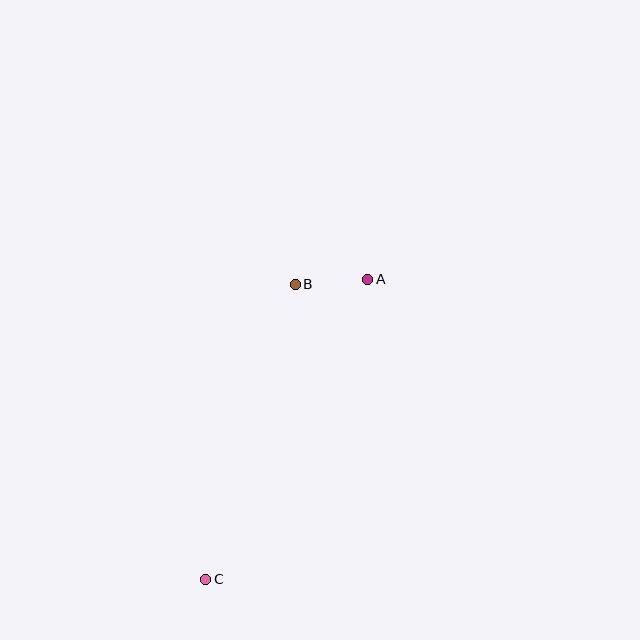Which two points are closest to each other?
Points A and B are closest to each other.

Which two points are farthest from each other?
Points A and C are farthest from each other.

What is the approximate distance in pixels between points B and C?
The distance between B and C is approximately 308 pixels.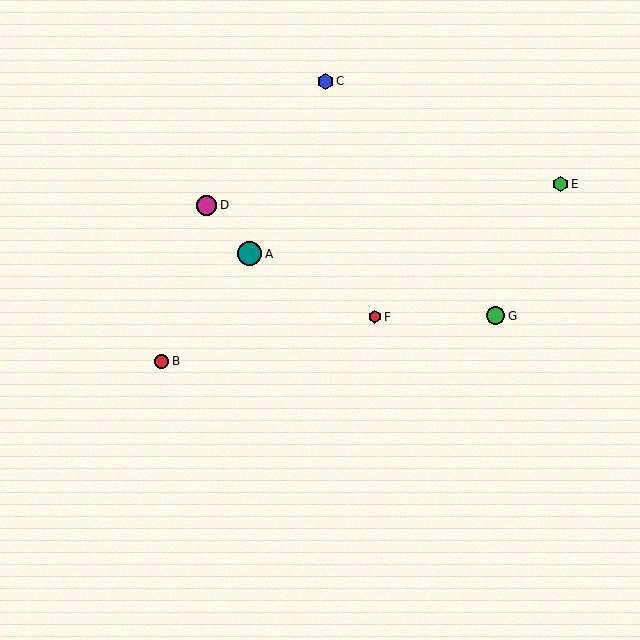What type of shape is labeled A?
Shape A is a teal circle.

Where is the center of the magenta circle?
The center of the magenta circle is at (207, 205).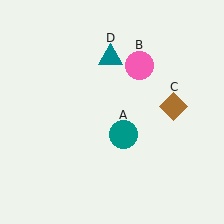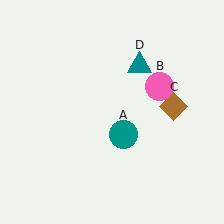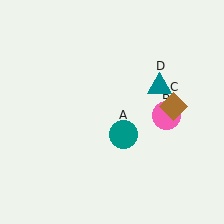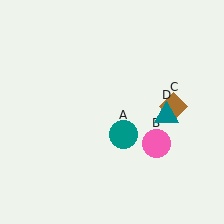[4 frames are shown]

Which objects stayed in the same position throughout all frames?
Teal circle (object A) and brown diamond (object C) remained stationary.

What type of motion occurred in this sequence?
The pink circle (object B), teal triangle (object D) rotated clockwise around the center of the scene.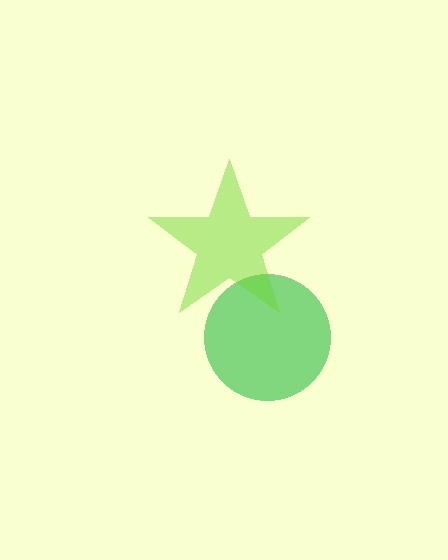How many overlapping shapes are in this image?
There are 2 overlapping shapes in the image.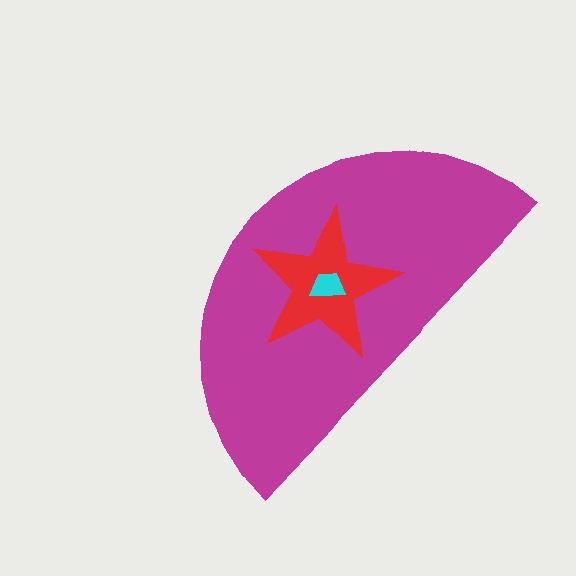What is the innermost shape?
The cyan trapezoid.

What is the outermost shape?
The magenta semicircle.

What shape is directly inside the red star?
The cyan trapezoid.